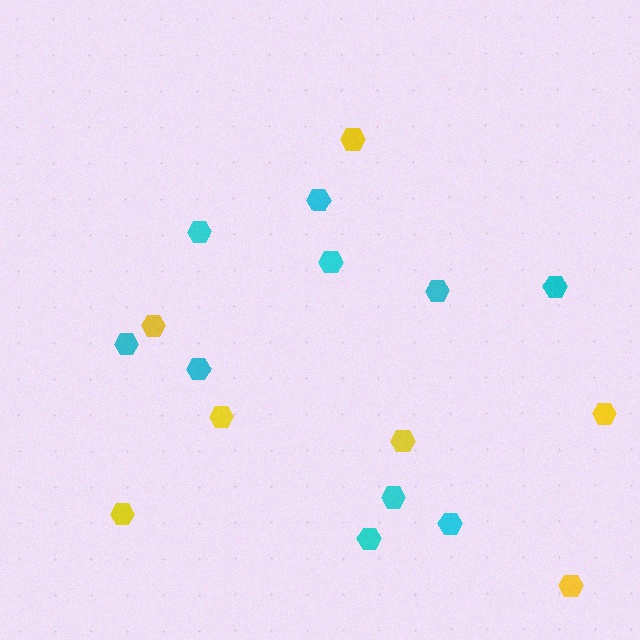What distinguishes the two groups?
There are 2 groups: one group of cyan hexagons (10) and one group of yellow hexagons (7).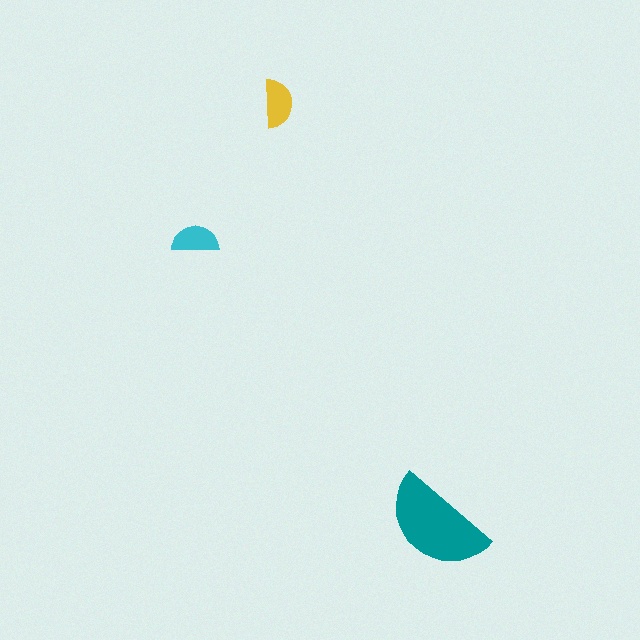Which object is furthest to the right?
The teal semicircle is rightmost.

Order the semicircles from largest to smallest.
the teal one, the yellow one, the cyan one.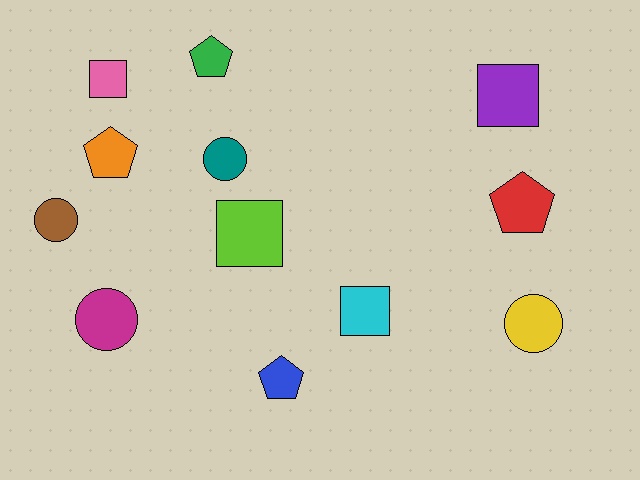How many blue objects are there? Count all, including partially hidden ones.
There is 1 blue object.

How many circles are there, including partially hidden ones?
There are 4 circles.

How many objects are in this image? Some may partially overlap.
There are 12 objects.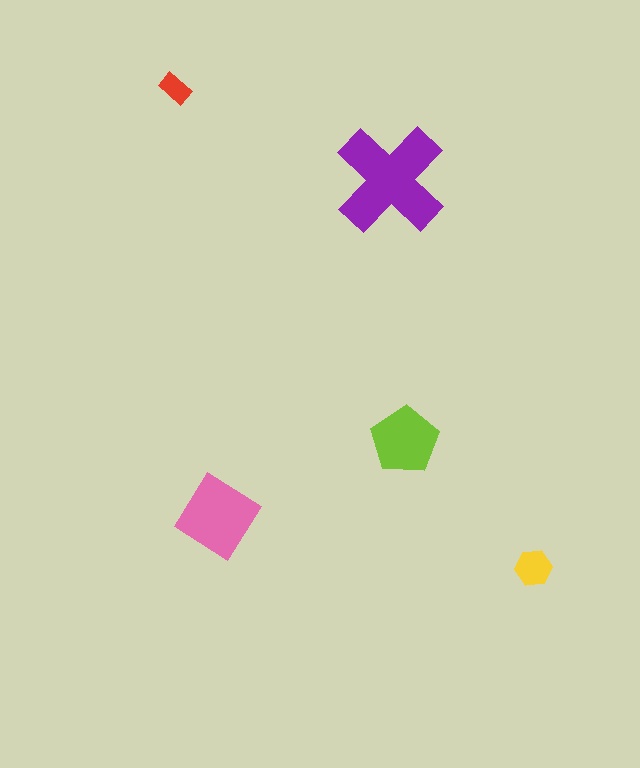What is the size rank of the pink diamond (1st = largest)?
2nd.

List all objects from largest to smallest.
The purple cross, the pink diamond, the lime pentagon, the yellow hexagon, the red rectangle.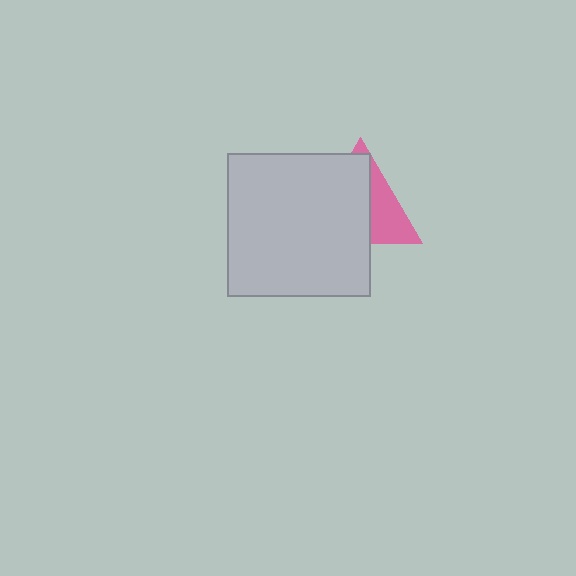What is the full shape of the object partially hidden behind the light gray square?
The partially hidden object is a pink triangle.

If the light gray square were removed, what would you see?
You would see the complete pink triangle.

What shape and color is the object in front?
The object in front is a light gray square.